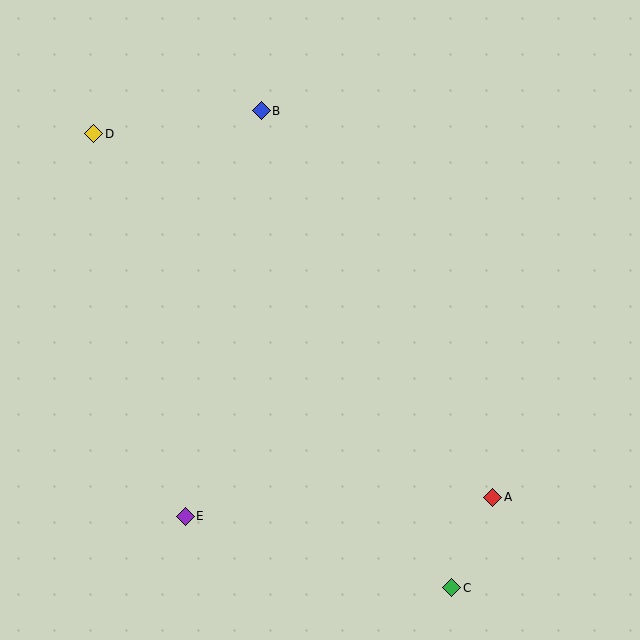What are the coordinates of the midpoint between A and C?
The midpoint between A and C is at (472, 543).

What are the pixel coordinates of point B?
Point B is at (261, 111).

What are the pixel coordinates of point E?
Point E is at (185, 516).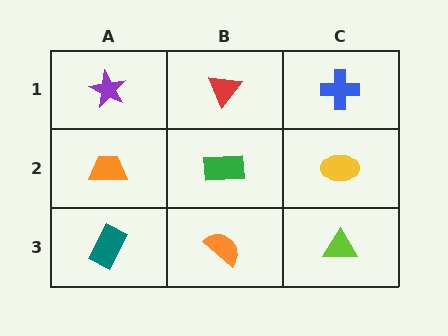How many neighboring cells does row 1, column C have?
2.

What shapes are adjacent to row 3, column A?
An orange trapezoid (row 2, column A), an orange semicircle (row 3, column B).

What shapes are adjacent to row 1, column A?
An orange trapezoid (row 2, column A), a red triangle (row 1, column B).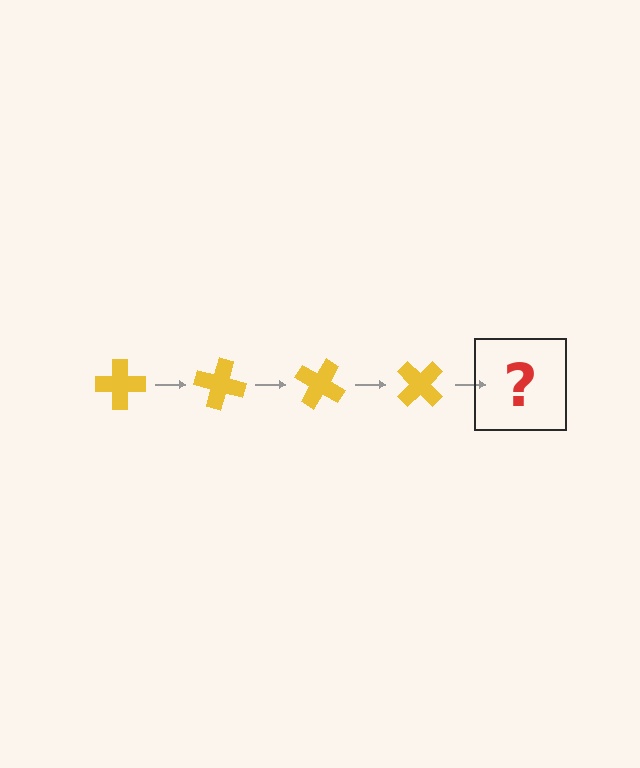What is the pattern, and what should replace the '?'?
The pattern is that the cross rotates 15 degrees each step. The '?' should be a yellow cross rotated 60 degrees.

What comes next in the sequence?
The next element should be a yellow cross rotated 60 degrees.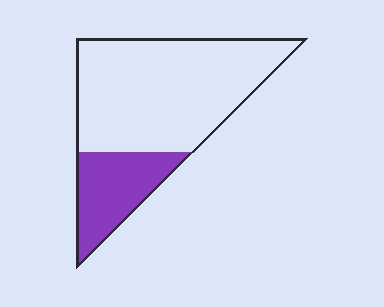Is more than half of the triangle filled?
No.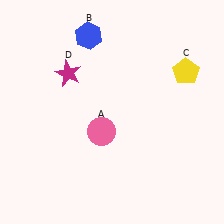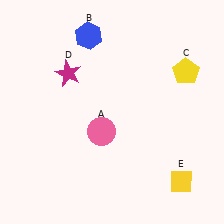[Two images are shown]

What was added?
A yellow diamond (E) was added in Image 2.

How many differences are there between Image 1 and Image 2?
There is 1 difference between the two images.